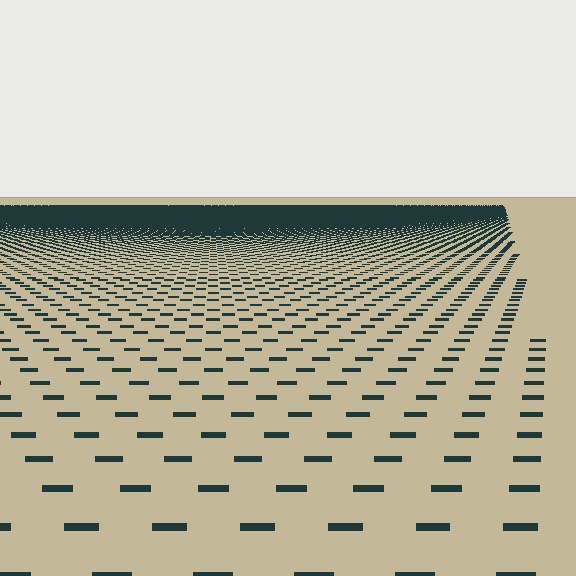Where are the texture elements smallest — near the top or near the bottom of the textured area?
Near the top.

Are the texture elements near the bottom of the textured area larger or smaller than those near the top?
Larger. Near the bottom, elements are closer to the viewer and appear at a bigger on-screen size.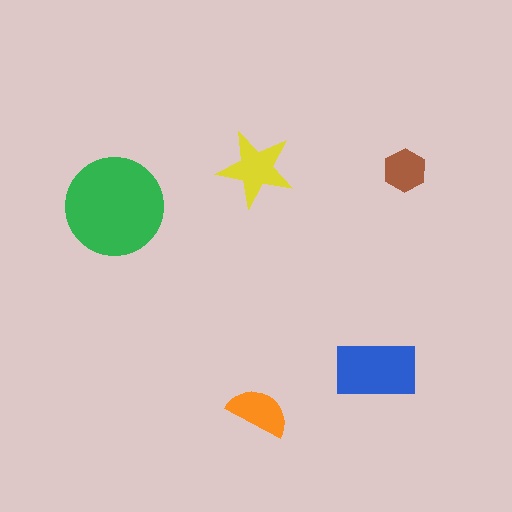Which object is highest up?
The yellow star is topmost.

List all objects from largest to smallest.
The green circle, the blue rectangle, the yellow star, the orange semicircle, the brown hexagon.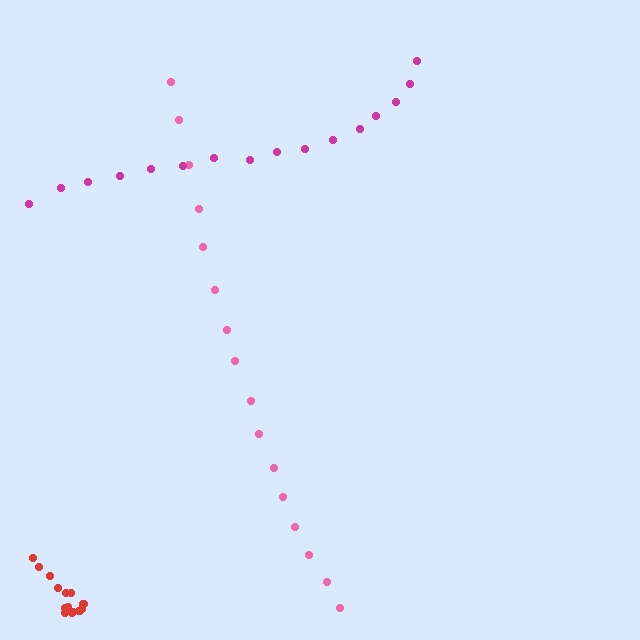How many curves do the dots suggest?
There are 3 distinct paths.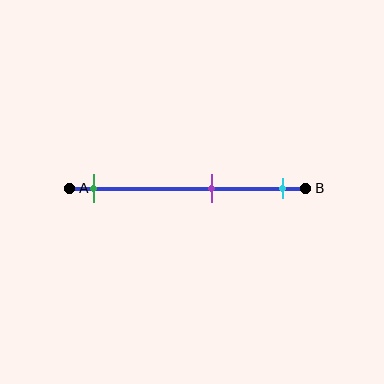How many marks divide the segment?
There are 3 marks dividing the segment.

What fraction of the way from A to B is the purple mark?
The purple mark is approximately 60% (0.6) of the way from A to B.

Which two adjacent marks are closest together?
The purple and cyan marks are the closest adjacent pair.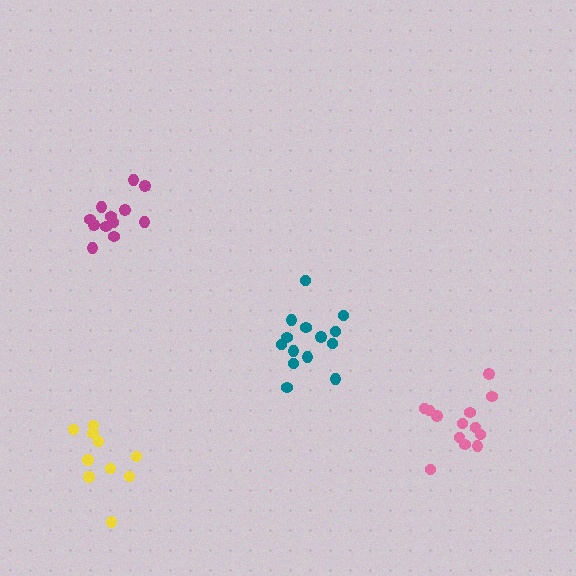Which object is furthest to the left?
The yellow cluster is leftmost.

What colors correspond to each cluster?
The clusters are colored: yellow, magenta, teal, pink.